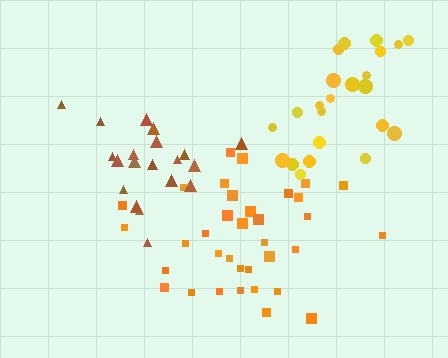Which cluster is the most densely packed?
Orange.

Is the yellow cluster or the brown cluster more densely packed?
Brown.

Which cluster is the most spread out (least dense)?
Yellow.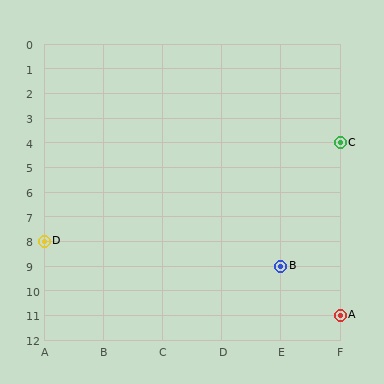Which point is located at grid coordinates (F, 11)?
Point A is at (F, 11).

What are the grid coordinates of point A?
Point A is at grid coordinates (F, 11).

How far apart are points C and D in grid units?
Points C and D are 5 columns and 4 rows apart (about 6.4 grid units diagonally).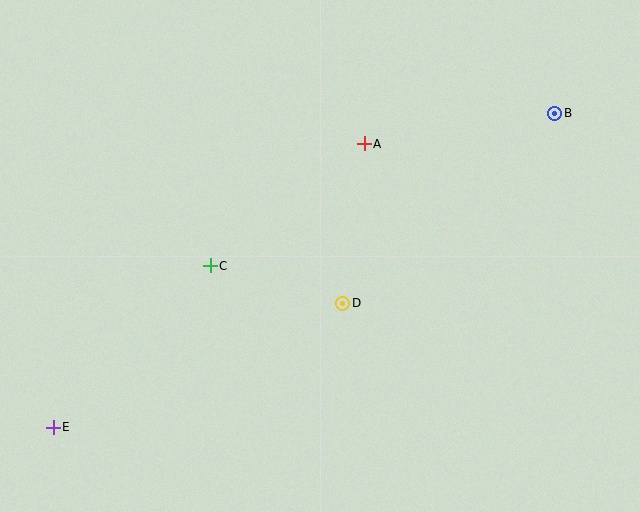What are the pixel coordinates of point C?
Point C is at (210, 266).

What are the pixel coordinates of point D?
Point D is at (343, 303).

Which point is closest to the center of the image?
Point D at (343, 303) is closest to the center.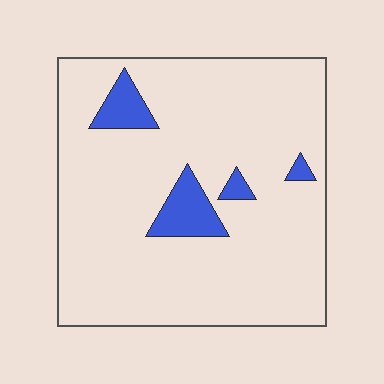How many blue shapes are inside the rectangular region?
4.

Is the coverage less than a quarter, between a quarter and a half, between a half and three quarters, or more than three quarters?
Less than a quarter.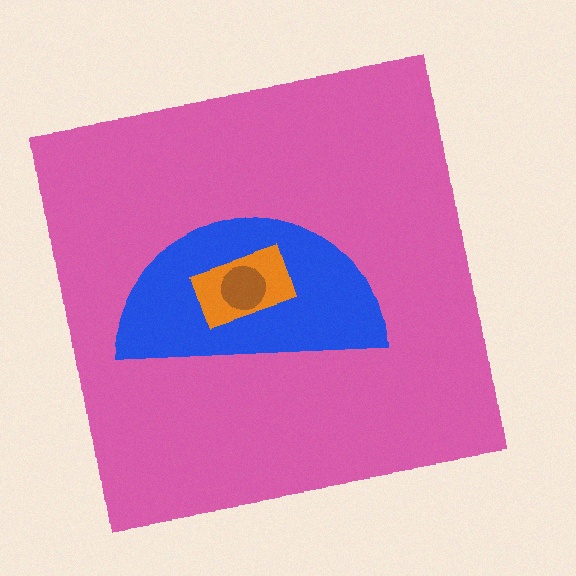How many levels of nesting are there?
4.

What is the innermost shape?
The brown circle.